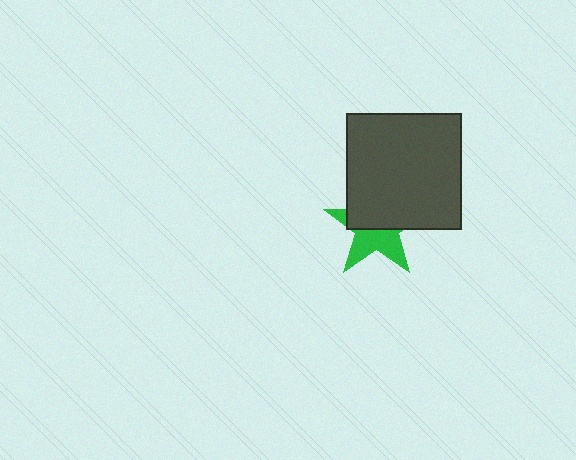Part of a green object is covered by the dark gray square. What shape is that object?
It is a star.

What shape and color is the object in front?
The object in front is a dark gray square.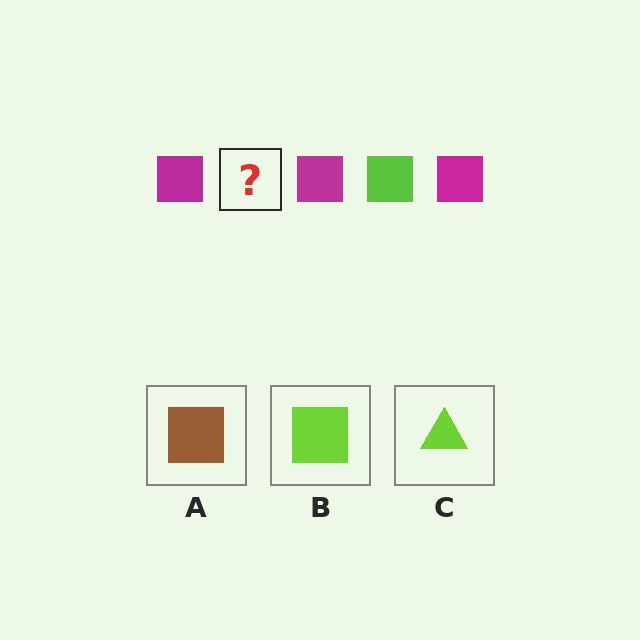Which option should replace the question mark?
Option B.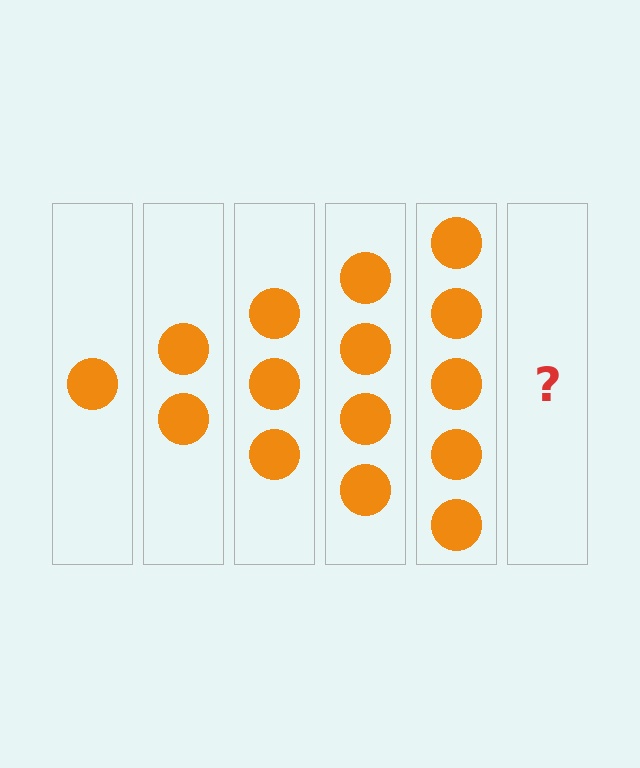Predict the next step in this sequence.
The next step is 6 circles.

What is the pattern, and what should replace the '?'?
The pattern is that each step adds one more circle. The '?' should be 6 circles.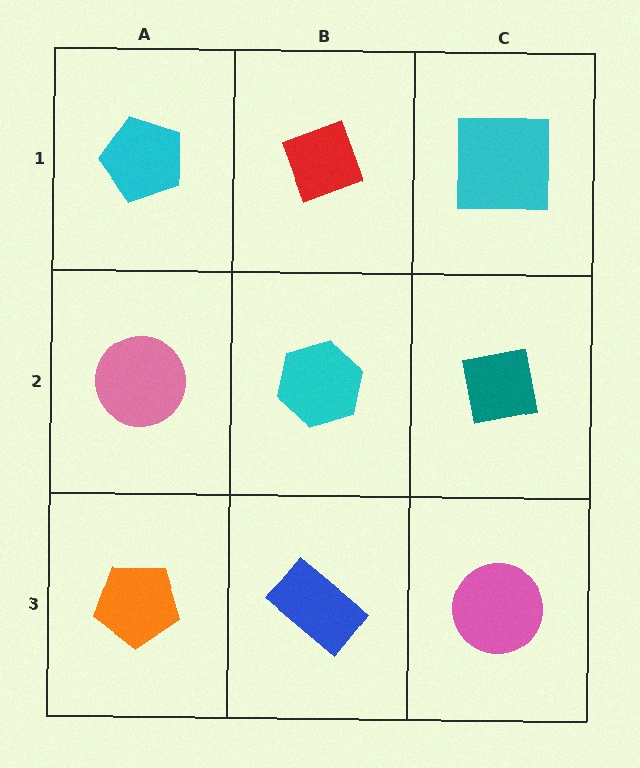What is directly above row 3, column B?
A cyan hexagon.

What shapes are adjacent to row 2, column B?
A red diamond (row 1, column B), a blue rectangle (row 3, column B), a pink circle (row 2, column A), a teal square (row 2, column C).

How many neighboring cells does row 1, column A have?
2.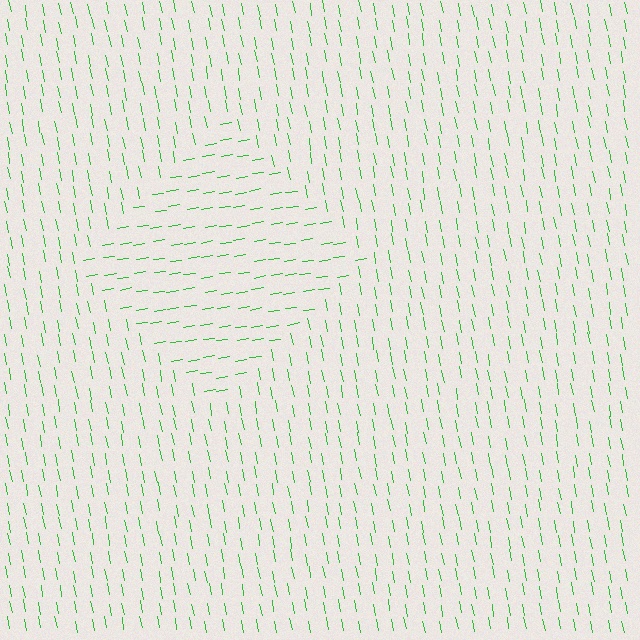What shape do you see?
I see a diamond.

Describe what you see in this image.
The image is filled with small green line segments. A diamond region in the image has lines oriented differently from the surrounding lines, creating a visible texture boundary.